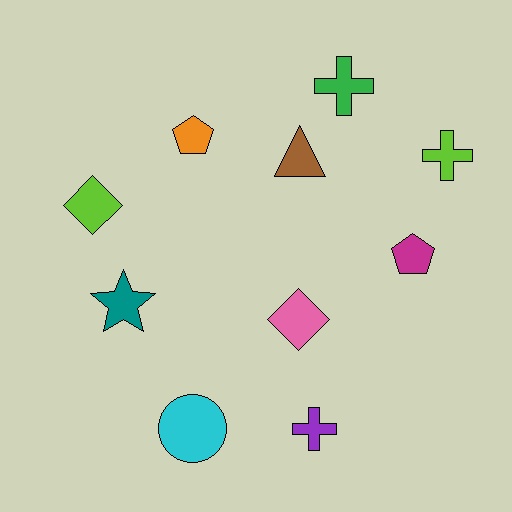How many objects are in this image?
There are 10 objects.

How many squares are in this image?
There are no squares.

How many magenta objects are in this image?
There is 1 magenta object.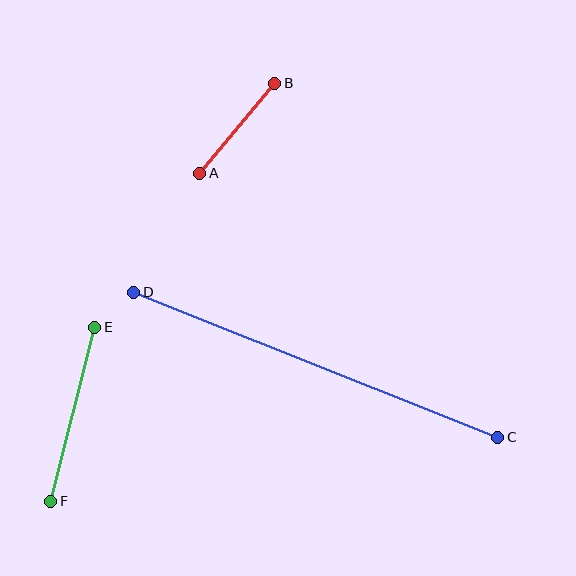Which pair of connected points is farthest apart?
Points C and D are farthest apart.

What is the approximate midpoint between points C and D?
The midpoint is at approximately (316, 365) pixels.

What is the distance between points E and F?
The distance is approximately 179 pixels.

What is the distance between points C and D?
The distance is approximately 392 pixels.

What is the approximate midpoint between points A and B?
The midpoint is at approximately (237, 128) pixels.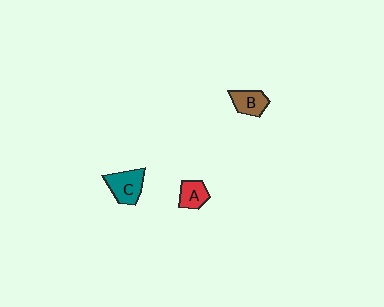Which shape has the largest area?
Shape C (teal).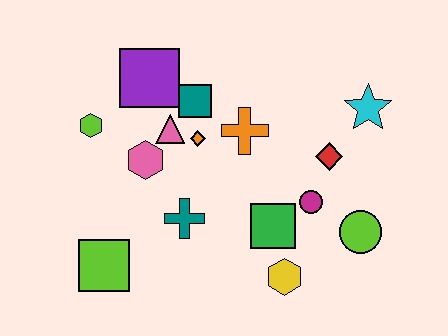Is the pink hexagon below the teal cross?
No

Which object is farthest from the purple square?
The lime circle is farthest from the purple square.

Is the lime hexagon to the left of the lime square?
Yes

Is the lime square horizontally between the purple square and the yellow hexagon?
No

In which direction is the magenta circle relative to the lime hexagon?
The magenta circle is to the right of the lime hexagon.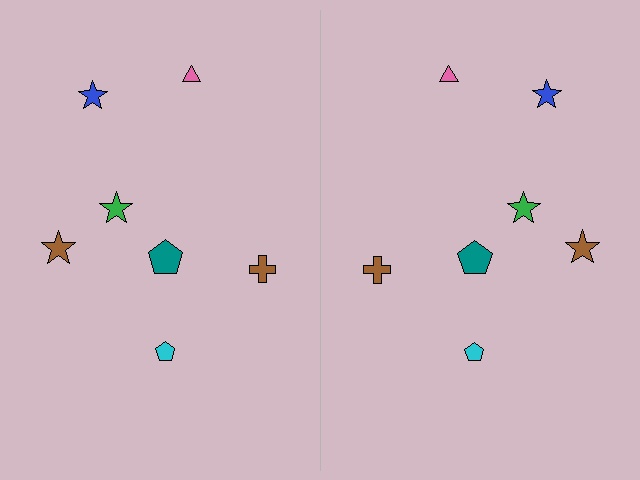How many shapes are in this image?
There are 14 shapes in this image.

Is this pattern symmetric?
Yes, this pattern has bilateral (reflection) symmetry.